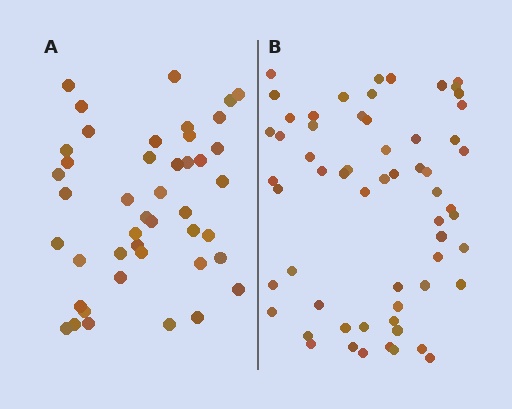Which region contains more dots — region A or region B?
Region B (the right region) has more dots.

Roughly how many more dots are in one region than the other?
Region B has approximately 15 more dots than region A.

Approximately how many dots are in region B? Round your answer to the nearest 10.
About 60 dots.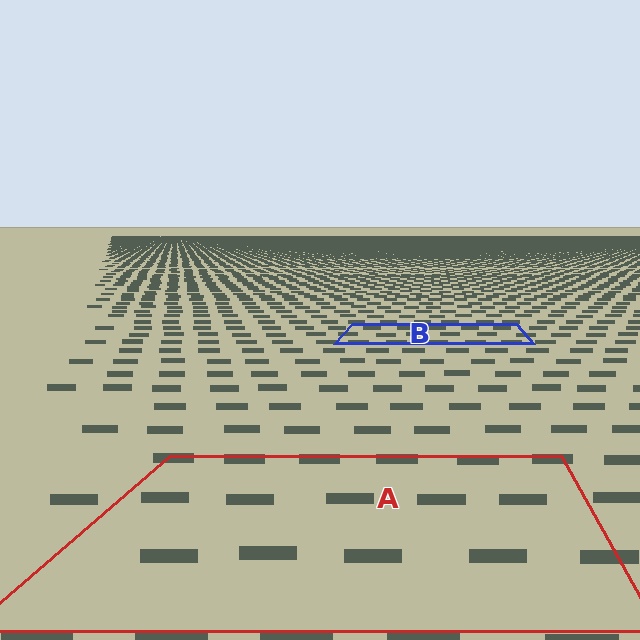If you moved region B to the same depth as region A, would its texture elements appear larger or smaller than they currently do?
They would appear larger. At a closer depth, the same texture elements are projected at a bigger on-screen size.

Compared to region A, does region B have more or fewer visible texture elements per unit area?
Region B has more texture elements per unit area — they are packed more densely because it is farther away.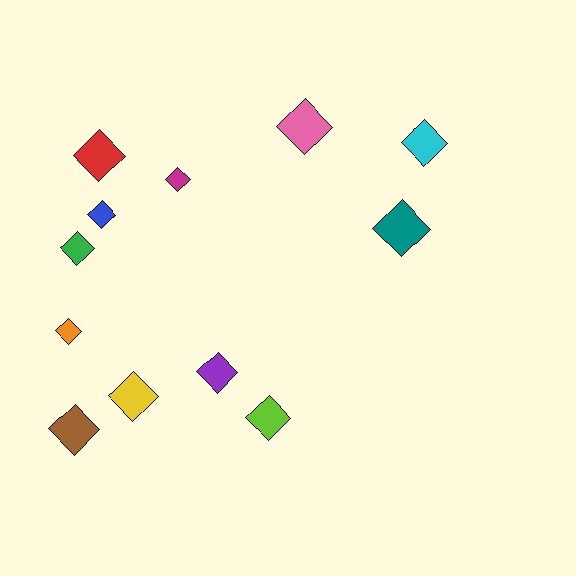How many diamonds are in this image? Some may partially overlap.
There are 12 diamonds.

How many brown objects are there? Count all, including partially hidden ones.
There is 1 brown object.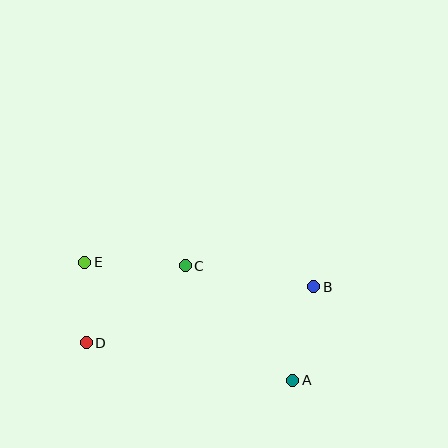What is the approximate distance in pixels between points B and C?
The distance between B and C is approximately 130 pixels.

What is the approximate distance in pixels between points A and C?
The distance between A and C is approximately 157 pixels.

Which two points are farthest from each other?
Points A and E are farthest from each other.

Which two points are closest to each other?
Points D and E are closest to each other.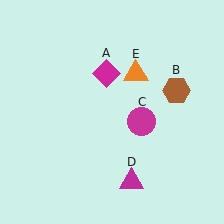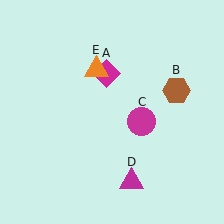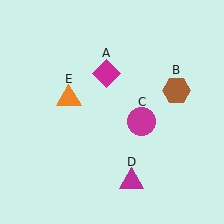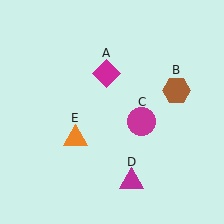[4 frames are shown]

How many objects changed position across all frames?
1 object changed position: orange triangle (object E).